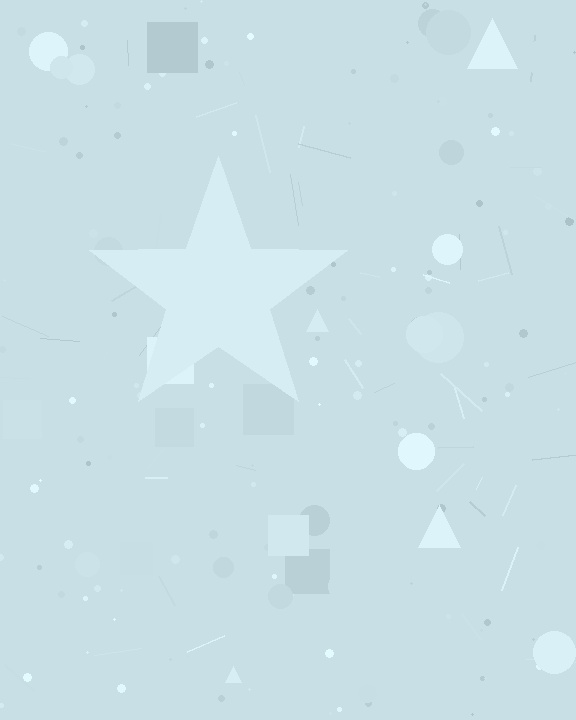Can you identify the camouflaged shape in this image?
The camouflaged shape is a star.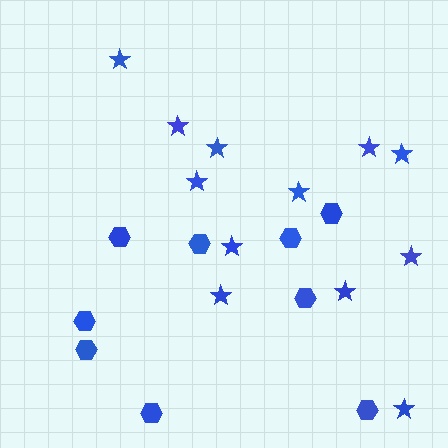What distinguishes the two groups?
There are 2 groups: one group of stars (12) and one group of hexagons (9).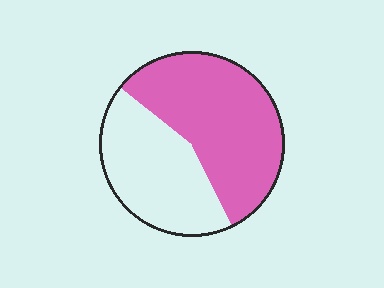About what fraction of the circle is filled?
About three fifths (3/5).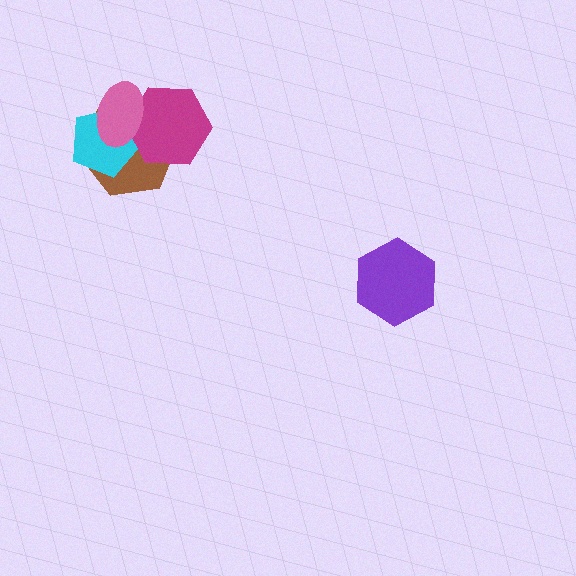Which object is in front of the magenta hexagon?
The pink ellipse is in front of the magenta hexagon.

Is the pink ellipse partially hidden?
No, no other shape covers it.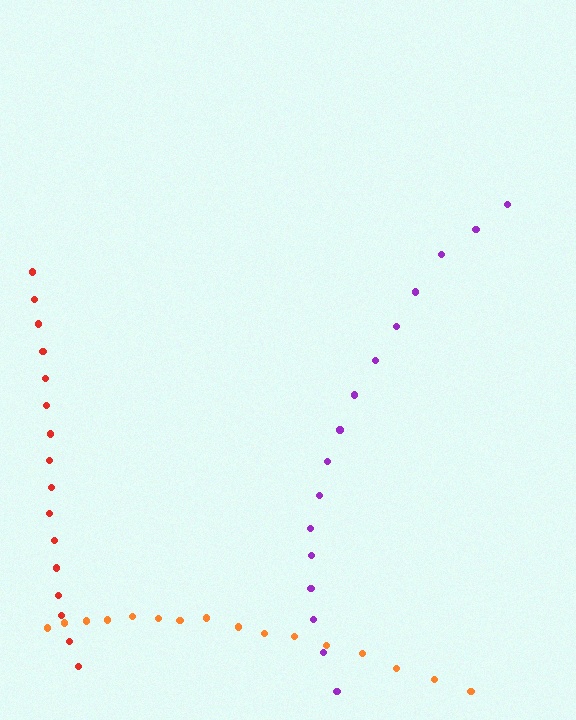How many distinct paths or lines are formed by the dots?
There are 3 distinct paths.